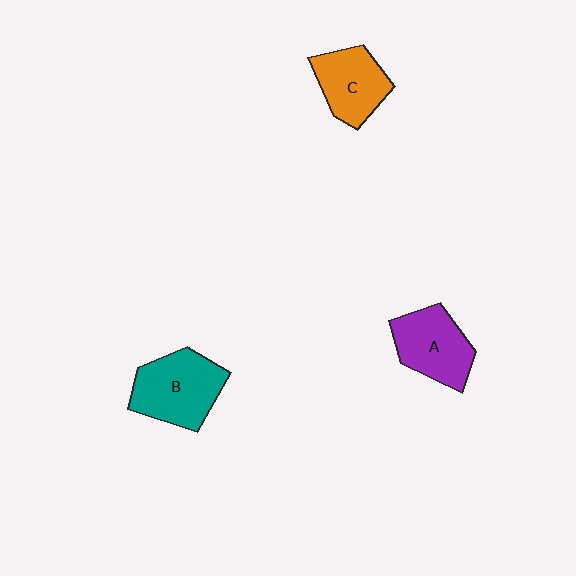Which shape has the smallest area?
Shape C (orange).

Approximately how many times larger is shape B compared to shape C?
Approximately 1.3 times.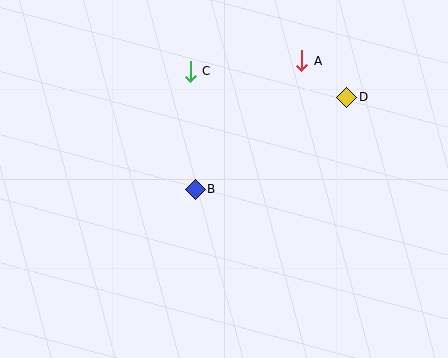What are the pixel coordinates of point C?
Point C is at (190, 71).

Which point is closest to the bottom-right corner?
Point D is closest to the bottom-right corner.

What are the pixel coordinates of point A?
Point A is at (302, 61).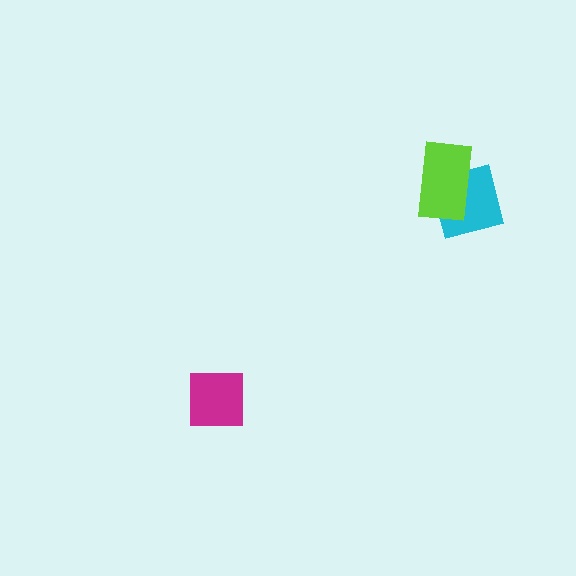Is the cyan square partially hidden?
Yes, it is partially covered by another shape.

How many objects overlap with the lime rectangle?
1 object overlaps with the lime rectangle.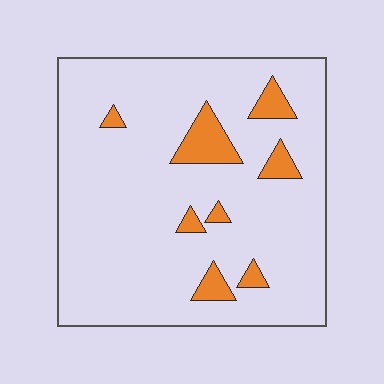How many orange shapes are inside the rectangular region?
8.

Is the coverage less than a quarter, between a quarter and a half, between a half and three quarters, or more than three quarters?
Less than a quarter.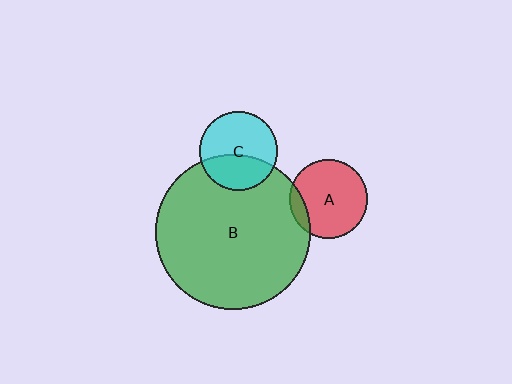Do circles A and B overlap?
Yes.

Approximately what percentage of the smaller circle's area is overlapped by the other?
Approximately 10%.